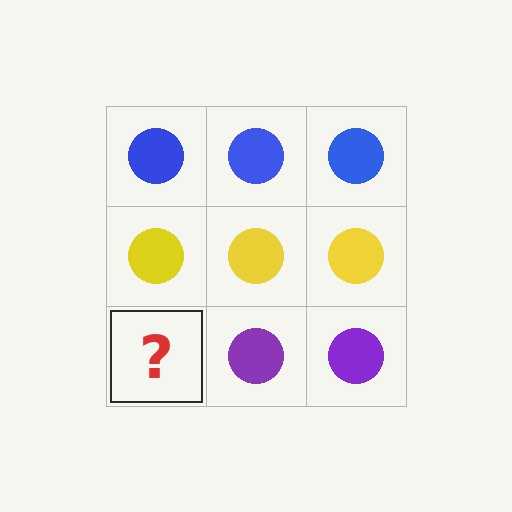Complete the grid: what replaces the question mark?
The question mark should be replaced with a purple circle.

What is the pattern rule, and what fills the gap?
The rule is that each row has a consistent color. The gap should be filled with a purple circle.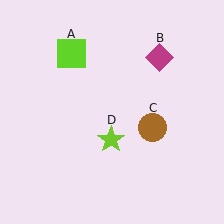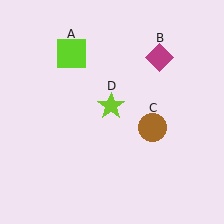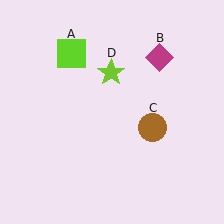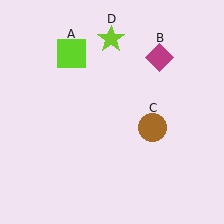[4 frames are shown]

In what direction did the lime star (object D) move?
The lime star (object D) moved up.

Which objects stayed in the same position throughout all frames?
Lime square (object A) and magenta diamond (object B) and brown circle (object C) remained stationary.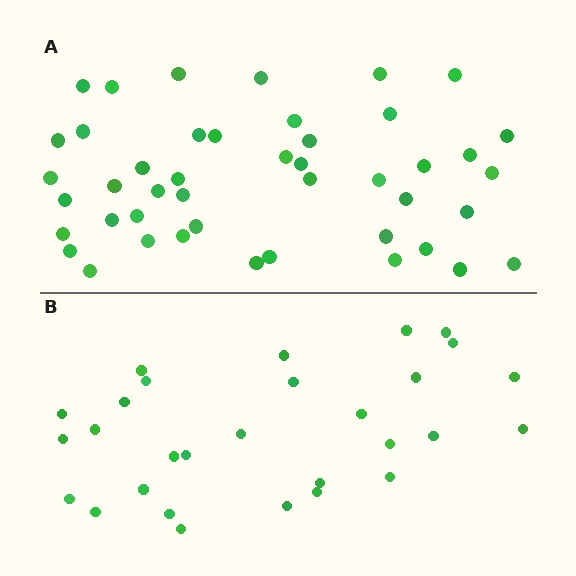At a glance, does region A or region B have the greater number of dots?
Region A (the top region) has more dots.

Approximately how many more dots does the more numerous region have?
Region A has approximately 15 more dots than region B.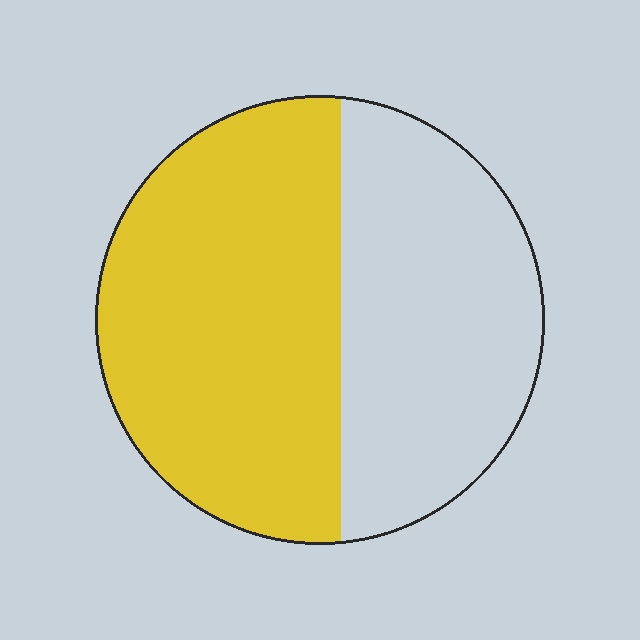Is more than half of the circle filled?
Yes.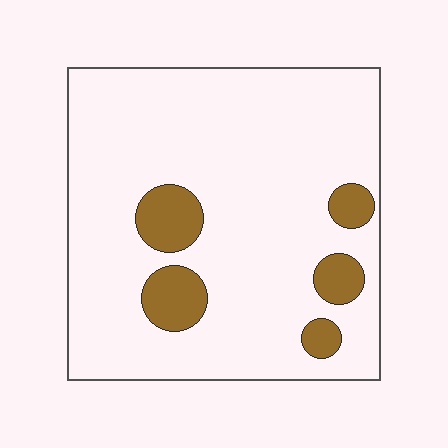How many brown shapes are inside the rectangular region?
5.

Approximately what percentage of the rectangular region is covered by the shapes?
Approximately 15%.